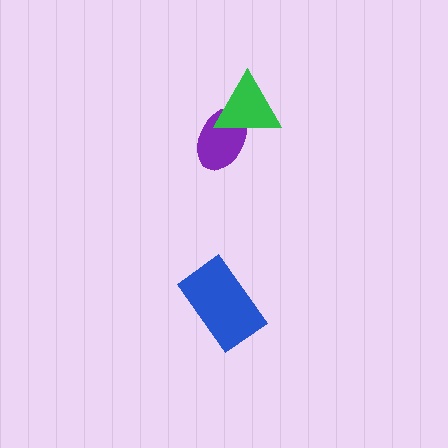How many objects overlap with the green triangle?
1 object overlaps with the green triangle.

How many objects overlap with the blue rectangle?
0 objects overlap with the blue rectangle.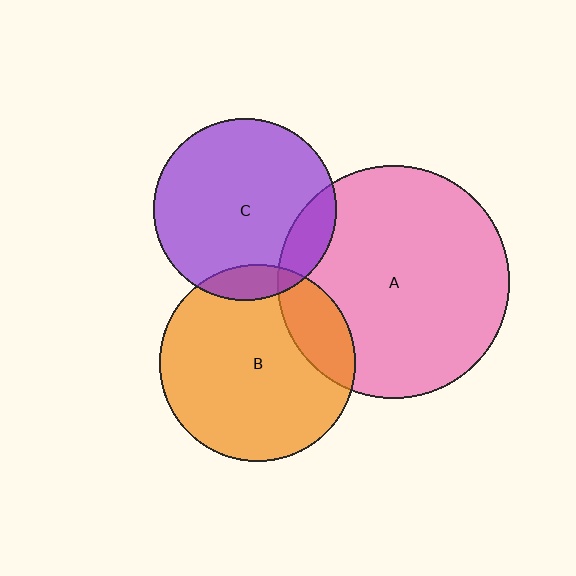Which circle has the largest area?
Circle A (pink).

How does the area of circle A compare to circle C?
Approximately 1.6 times.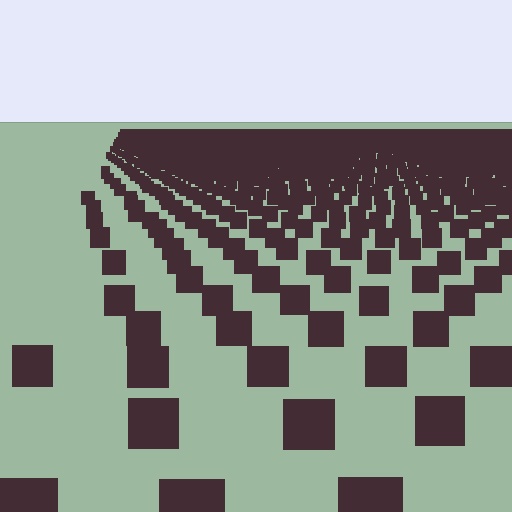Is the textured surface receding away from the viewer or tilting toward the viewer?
The surface is receding away from the viewer. Texture elements get smaller and denser toward the top.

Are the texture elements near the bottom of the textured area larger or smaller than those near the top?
Larger. Near the bottom, elements are closer to the viewer and appear at a bigger on-screen size.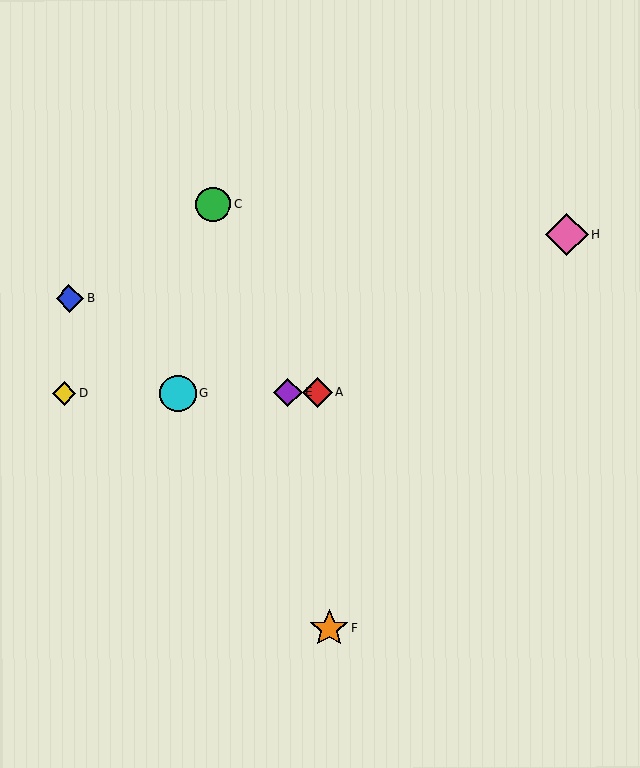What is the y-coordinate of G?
Object G is at y≈393.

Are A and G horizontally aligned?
Yes, both are at y≈392.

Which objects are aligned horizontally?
Objects A, D, E, G are aligned horizontally.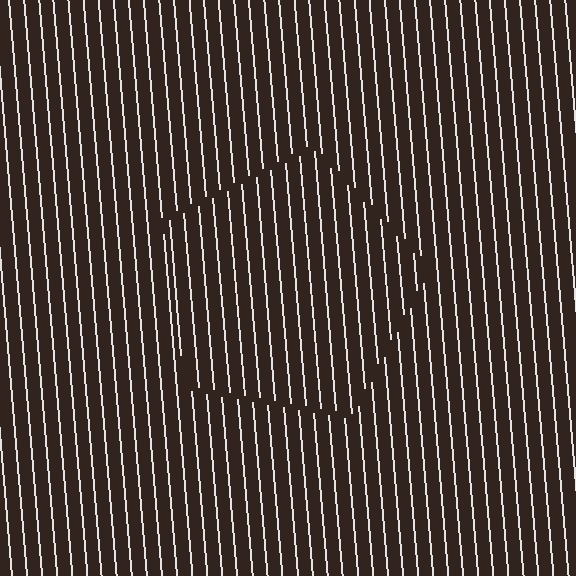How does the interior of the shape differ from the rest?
The interior of the shape contains the same grating, shifted by half a period — the contour is defined by the phase discontinuity where line-ends from the inner and outer gratings abut.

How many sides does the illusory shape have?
5 sides — the line-ends trace a pentagon.